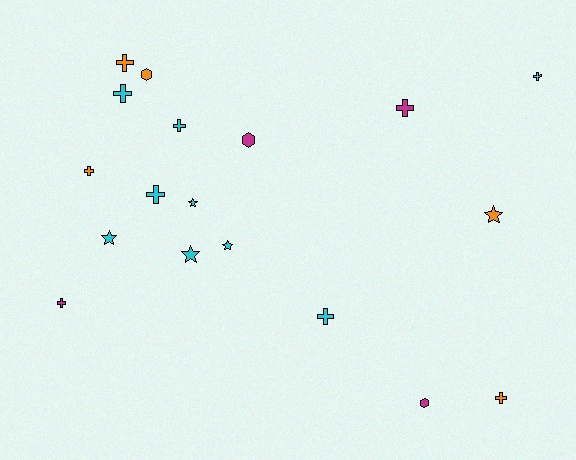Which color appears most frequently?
Cyan, with 9 objects.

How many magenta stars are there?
There are no magenta stars.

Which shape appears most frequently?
Cross, with 10 objects.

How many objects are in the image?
There are 18 objects.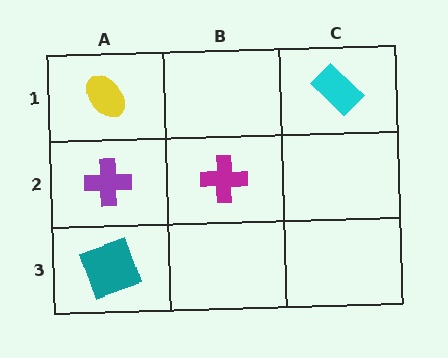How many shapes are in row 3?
1 shape.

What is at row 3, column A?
A teal square.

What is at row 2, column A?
A purple cross.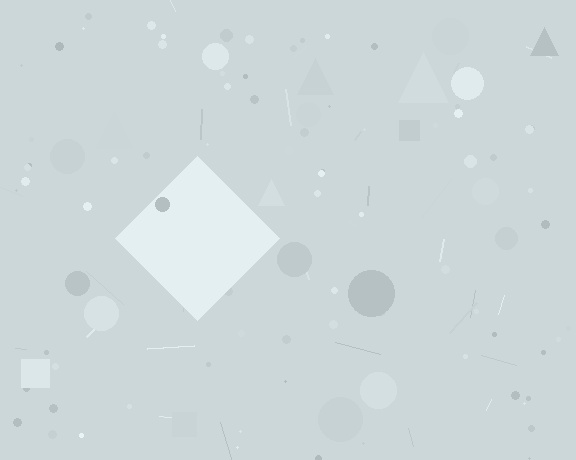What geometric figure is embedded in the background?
A diamond is embedded in the background.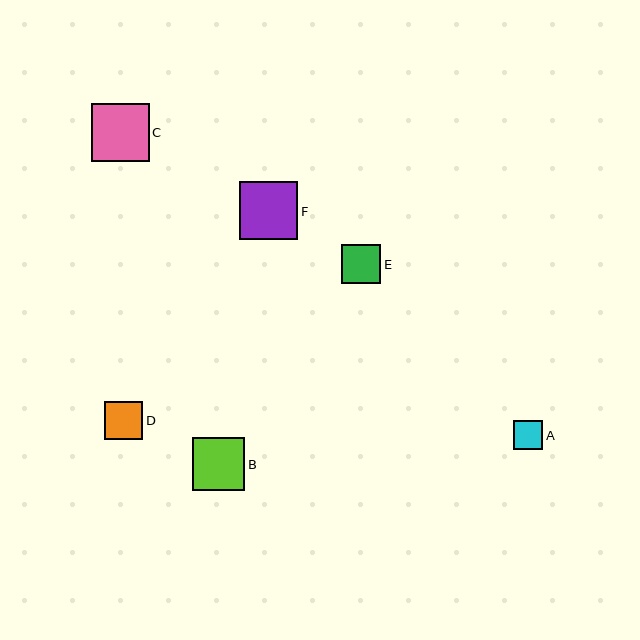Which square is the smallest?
Square A is the smallest with a size of approximately 29 pixels.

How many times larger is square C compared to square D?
Square C is approximately 1.5 times the size of square D.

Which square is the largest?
Square F is the largest with a size of approximately 58 pixels.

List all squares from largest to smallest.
From largest to smallest: F, C, B, E, D, A.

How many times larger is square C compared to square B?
Square C is approximately 1.1 times the size of square B.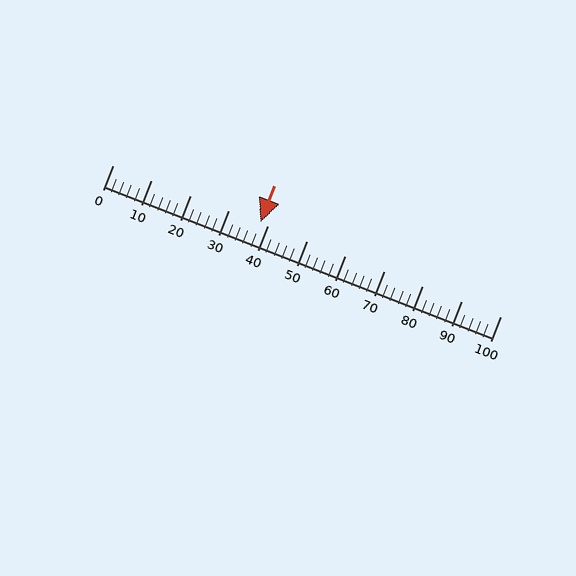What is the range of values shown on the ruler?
The ruler shows values from 0 to 100.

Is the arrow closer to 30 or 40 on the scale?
The arrow is closer to 40.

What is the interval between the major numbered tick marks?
The major tick marks are spaced 10 units apart.